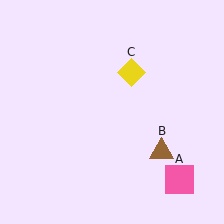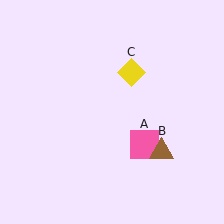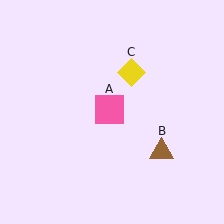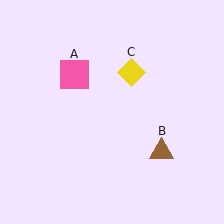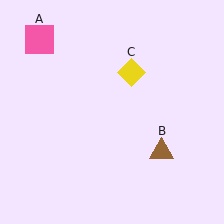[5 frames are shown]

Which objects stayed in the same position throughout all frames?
Brown triangle (object B) and yellow diamond (object C) remained stationary.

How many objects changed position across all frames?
1 object changed position: pink square (object A).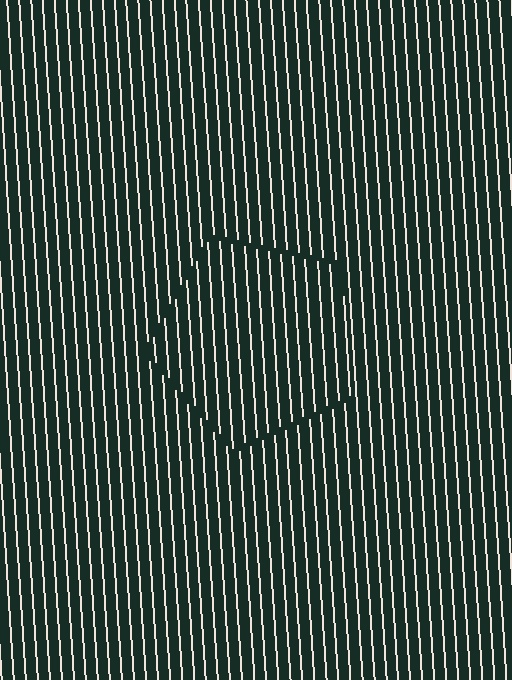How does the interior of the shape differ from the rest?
The interior of the shape contains the same grating, shifted by half a period — the contour is defined by the phase discontinuity where line-ends from the inner and outer gratings abut.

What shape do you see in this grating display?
An illusory pentagon. The interior of the shape contains the same grating, shifted by half a period — the contour is defined by the phase discontinuity where line-ends from the inner and outer gratings abut.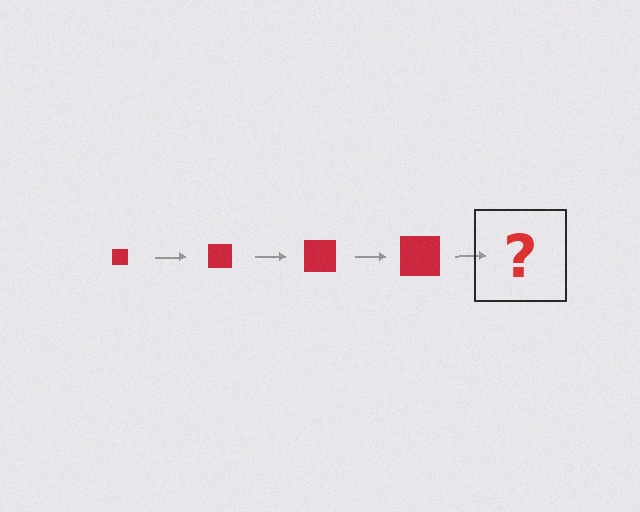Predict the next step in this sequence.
The next step is a red square, larger than the previous one.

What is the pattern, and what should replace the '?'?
The pattern is that the square gets progressively larger each step. The '?' should be a red square, larger than the previous one.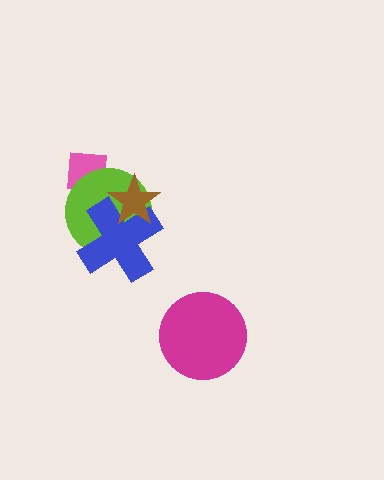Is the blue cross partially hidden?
Yes, it is partially covered by another shape.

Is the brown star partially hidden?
No, no other shape covers it.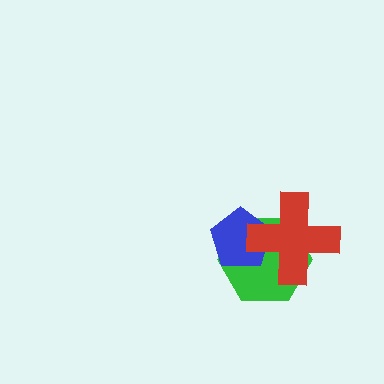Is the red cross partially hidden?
No, no other shape covers it.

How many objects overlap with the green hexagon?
2 objects overlap with the green hexagon.